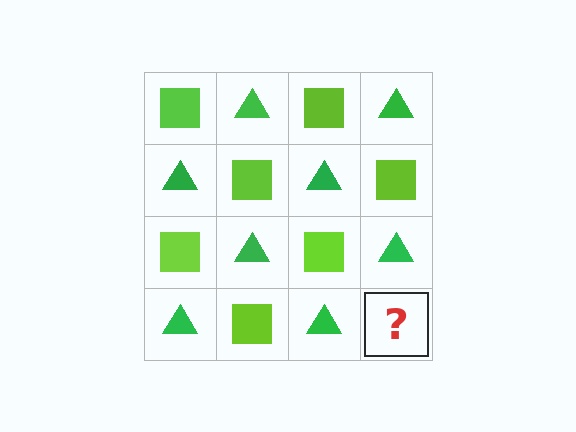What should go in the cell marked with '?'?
The missing cell should contain a lime square.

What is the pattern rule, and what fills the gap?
The rule is that it alternates lime square and green triangle in a checkerboard pattern. The gap should be filled with a lime square.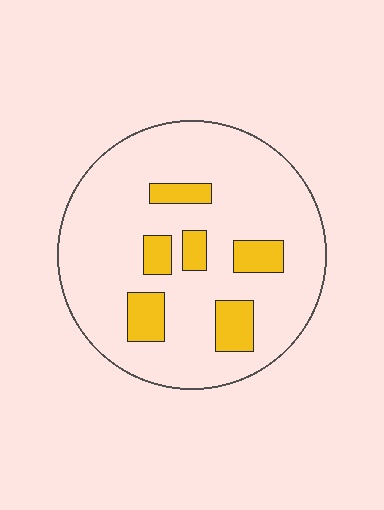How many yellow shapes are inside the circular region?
6.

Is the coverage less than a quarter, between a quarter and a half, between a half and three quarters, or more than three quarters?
Less than a quarter.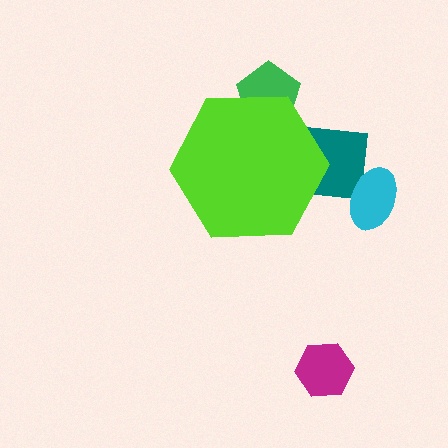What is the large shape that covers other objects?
A lime hexagon.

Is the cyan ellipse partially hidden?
No, the cyan ellipse is fully visible.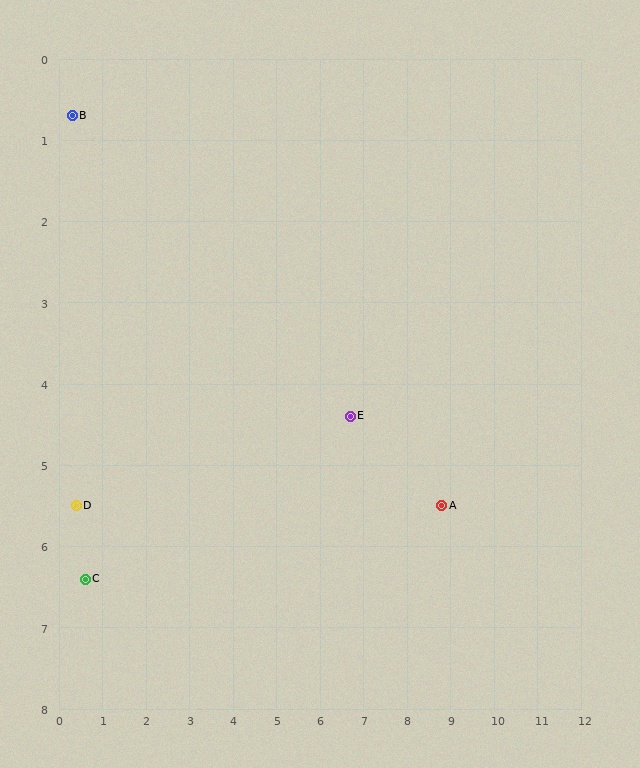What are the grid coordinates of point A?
Point A is at approximately (8.8, 5.5).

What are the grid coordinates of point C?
Point C is at approximately (0.6, 6.4).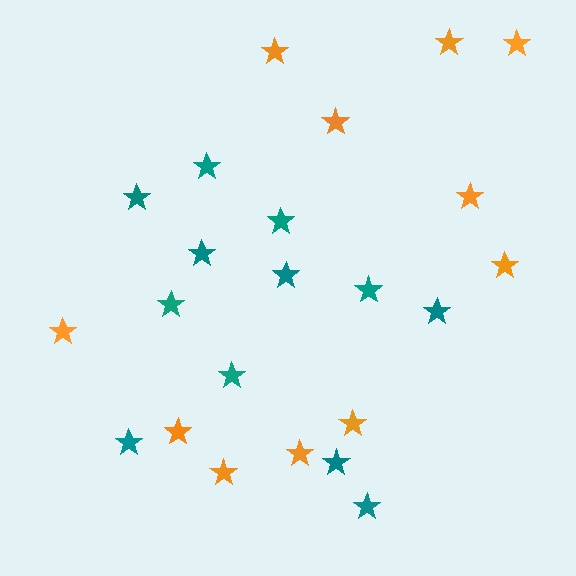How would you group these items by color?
There are 2 groups: one group of orange stars (11) and one group of teal stars (12).